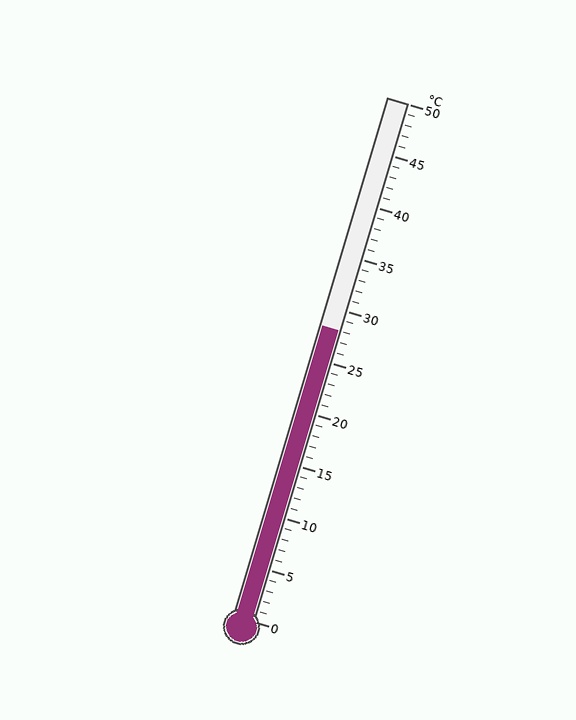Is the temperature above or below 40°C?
The temperature is below 40°C.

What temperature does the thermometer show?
The thermometer shows approximately 28°C.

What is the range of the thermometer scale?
The thermometer scale ranges from 0°C to 50°C.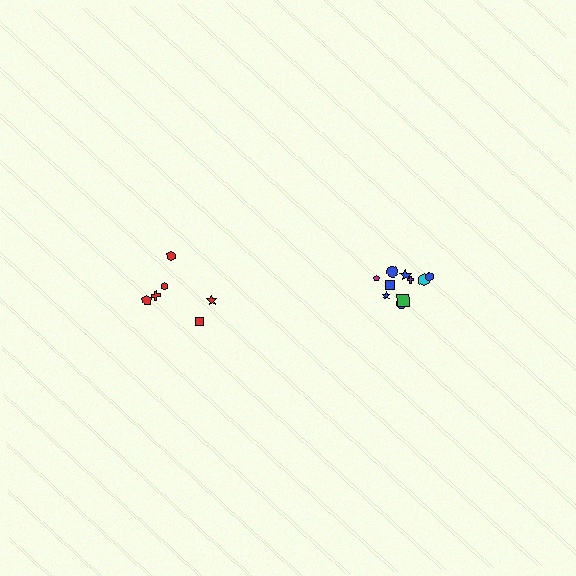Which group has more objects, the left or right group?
The right group.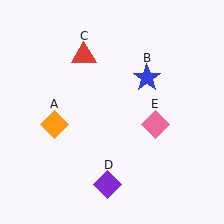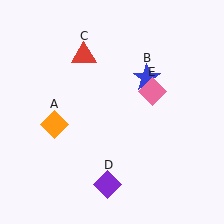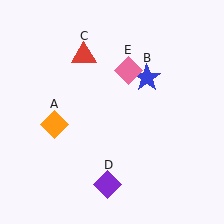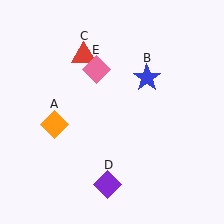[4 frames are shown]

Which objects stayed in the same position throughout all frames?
Orange diamond (object A) and blue star (object B) and red triangle (object C) and purple diamond (object D) remained stationary.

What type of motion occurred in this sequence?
The pink diamond (object E) rotated counterclockwise around the center of the scene.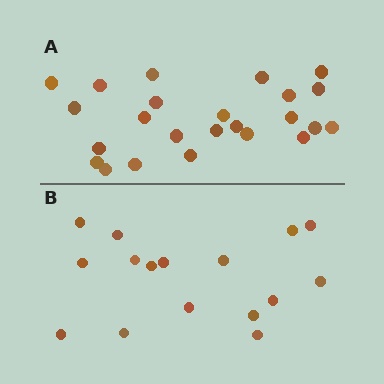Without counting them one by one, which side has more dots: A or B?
Region A (the top region) has more dots.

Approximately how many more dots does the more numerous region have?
Region A has roughly 8 or so more dots than region B.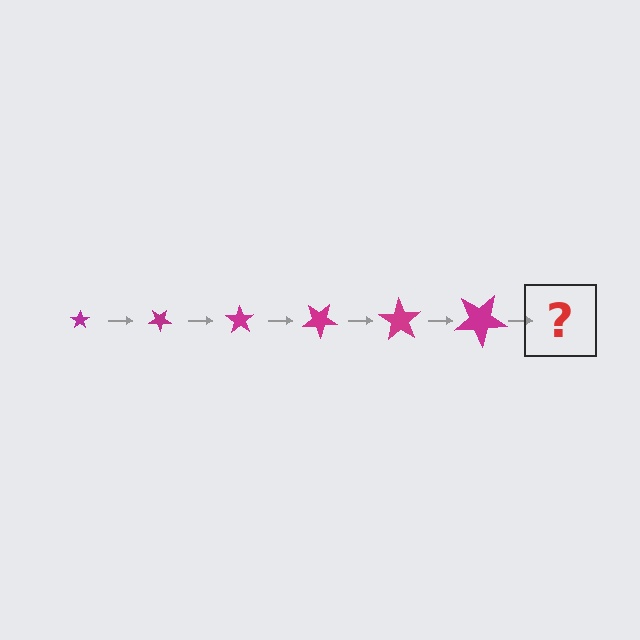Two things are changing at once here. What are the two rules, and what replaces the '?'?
The two rules are that the star grows larger each step and it rotates 35 degrees each step. The '?' should be a star, larger than the previous one and rotated 210 degrees from the start.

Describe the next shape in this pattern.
It should be a star, larger than the previous one and rotated 210 degrees from the start.